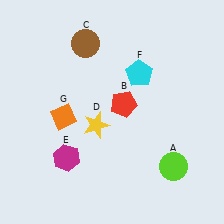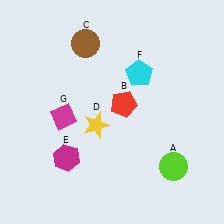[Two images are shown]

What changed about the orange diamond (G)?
In Image 1, G is orange. In Image 2, it changed to magenta.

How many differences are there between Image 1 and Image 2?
There is 1 difference between the two images.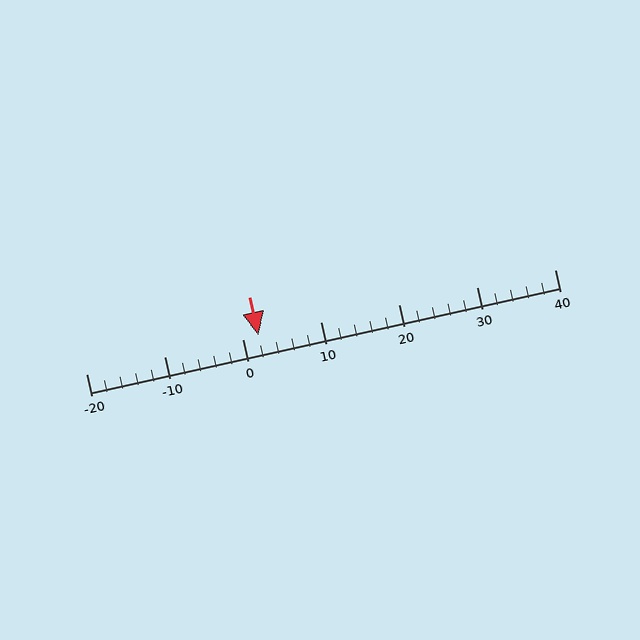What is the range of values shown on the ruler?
The ruler shows values from -20 to 40.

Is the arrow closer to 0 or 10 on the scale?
The arrow is closer to 0.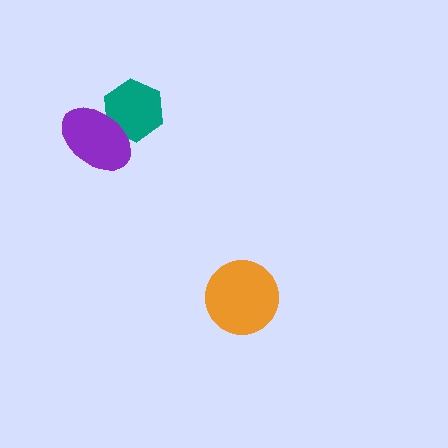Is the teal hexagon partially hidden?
Yes, it is partially covered by another shape.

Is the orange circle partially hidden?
No, no other shape covers it.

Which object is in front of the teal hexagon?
The purple ellipse is in front of the teal hexagon.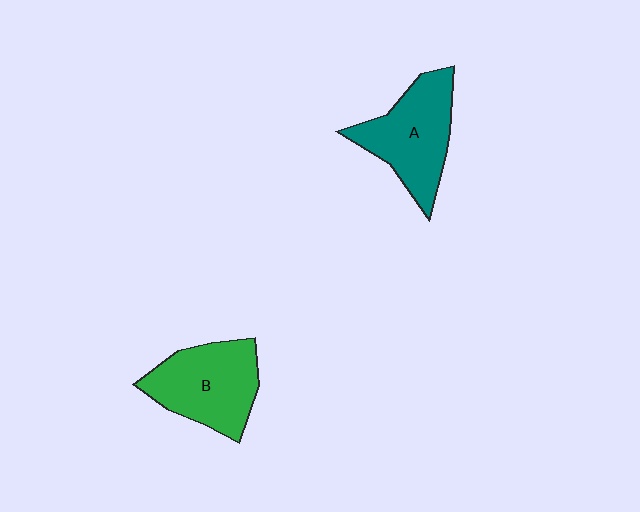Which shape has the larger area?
Shape B (green).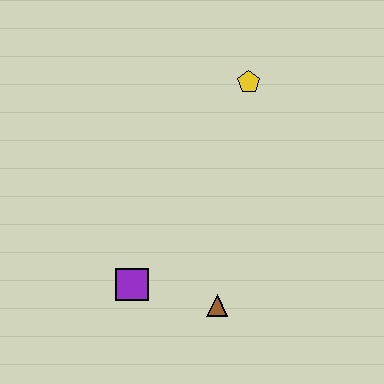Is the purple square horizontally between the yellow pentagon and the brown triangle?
No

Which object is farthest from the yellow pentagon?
The purple square is farthest from the yellow pentagon.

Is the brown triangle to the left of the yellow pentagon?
Yes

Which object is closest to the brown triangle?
The purple square is closest to the brown triangle.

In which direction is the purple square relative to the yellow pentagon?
The purple square is below the yellow pentagon.